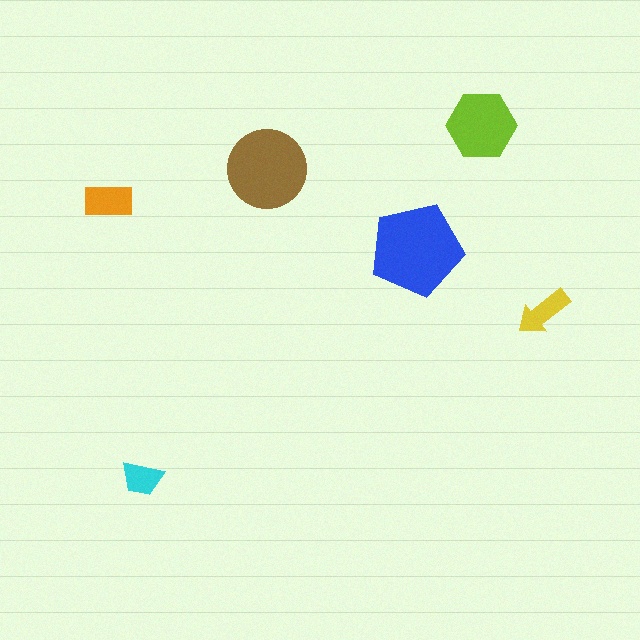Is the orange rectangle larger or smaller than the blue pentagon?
Smaller.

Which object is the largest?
The blue pentagon.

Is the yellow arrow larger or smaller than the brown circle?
Smaller.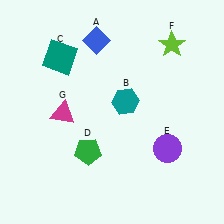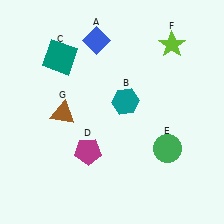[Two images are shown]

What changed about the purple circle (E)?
In Image 1, E is purple. In Image 2, it changed to green.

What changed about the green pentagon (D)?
In Image 1, D is green. In Image 2, it changed to magenta.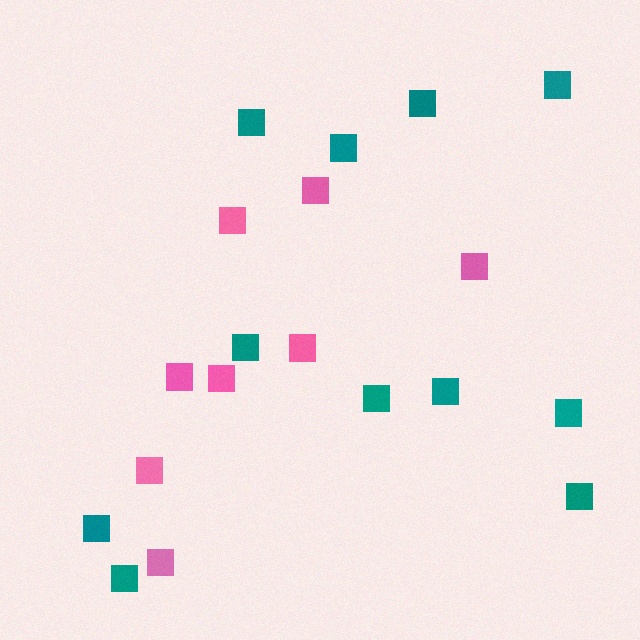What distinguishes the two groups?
There are 2 groups: one group of teal squares (11) and one group of pink squares (8).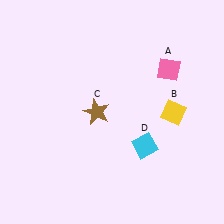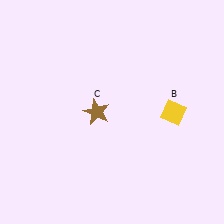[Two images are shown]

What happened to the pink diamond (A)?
The pink diamond (A) was removed in Image 2. It was in the top-right area of Image 1.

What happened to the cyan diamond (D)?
The cyan diamond (D) was removed in Image 2. It was in the bottom-right area of Image 1.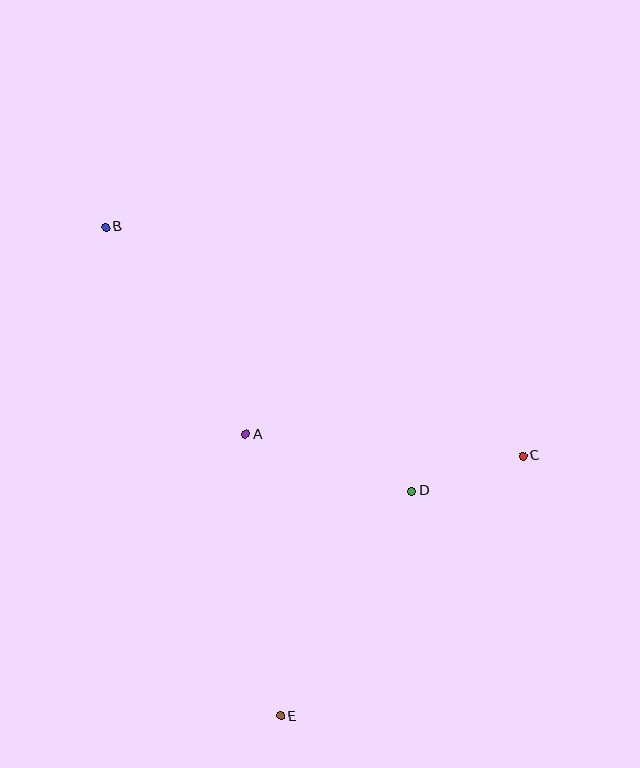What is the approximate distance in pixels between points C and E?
The distance between C and E is approximately 355 pixels.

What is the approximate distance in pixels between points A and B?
The distance between A and B is approximately 250 pixels.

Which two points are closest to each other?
Points C and D are closest to each other.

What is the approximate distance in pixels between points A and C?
The distance between A and C is approximately 278 pixels.